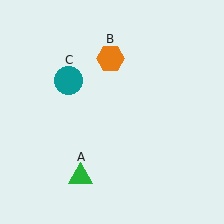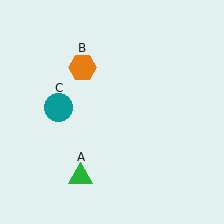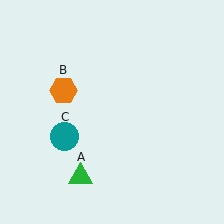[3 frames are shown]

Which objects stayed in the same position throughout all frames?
Green triangle (object A) remained stationary.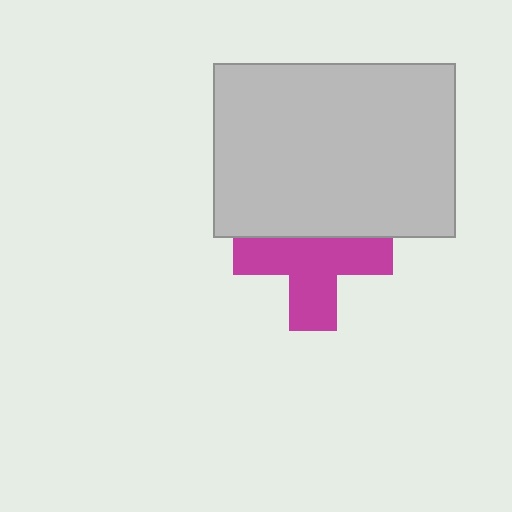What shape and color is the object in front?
The object in front is a light gray rectangle.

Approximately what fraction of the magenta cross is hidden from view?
Roughly 33% of the magenta cross is hidden behind the light gray rectangle.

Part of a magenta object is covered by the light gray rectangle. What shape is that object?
It is a cross.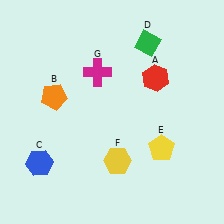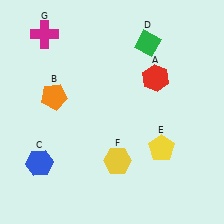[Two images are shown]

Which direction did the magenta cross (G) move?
The magenta cross (G) moved left.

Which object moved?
The magenta cross (G) moved left.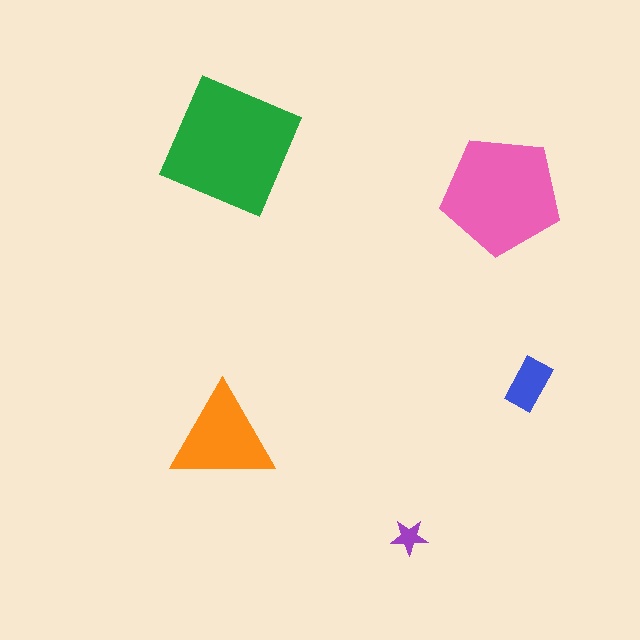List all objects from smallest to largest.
The purple star, the blue rectangle, the orange triangle, the pink pentagon, the green square.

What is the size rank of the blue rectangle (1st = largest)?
4th.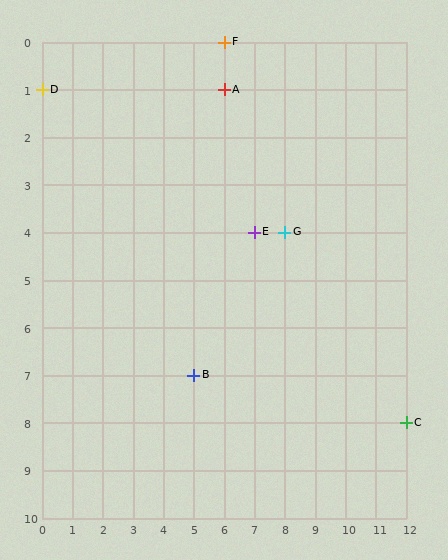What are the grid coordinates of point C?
Point C is at grid coordinates (12, 8).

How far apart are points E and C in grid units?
Points E and C are 5 columns and 4 rows apart (about 6.4 grid units diagonally).